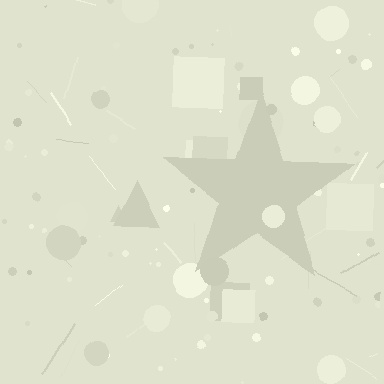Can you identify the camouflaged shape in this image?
The camouflaged shape is a star.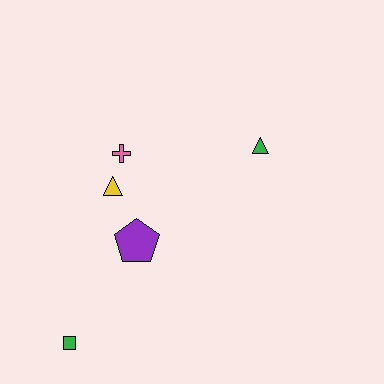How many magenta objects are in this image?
There are no magenta objects.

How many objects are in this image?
There are 5 objects.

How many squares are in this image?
There is 1 square.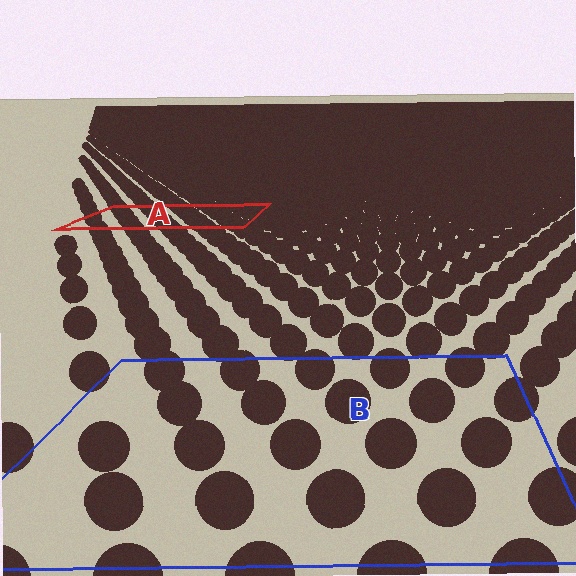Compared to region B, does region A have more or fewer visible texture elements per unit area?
Region A has more texture elements per unit area — they are packed more densely because it is farther away.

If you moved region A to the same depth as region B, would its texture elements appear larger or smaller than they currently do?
They would appear larger. At a closer depth, the same texture elements are projected at a bigger on-screen size.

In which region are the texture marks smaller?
The texture marks are smaller in region A, because it is farther away.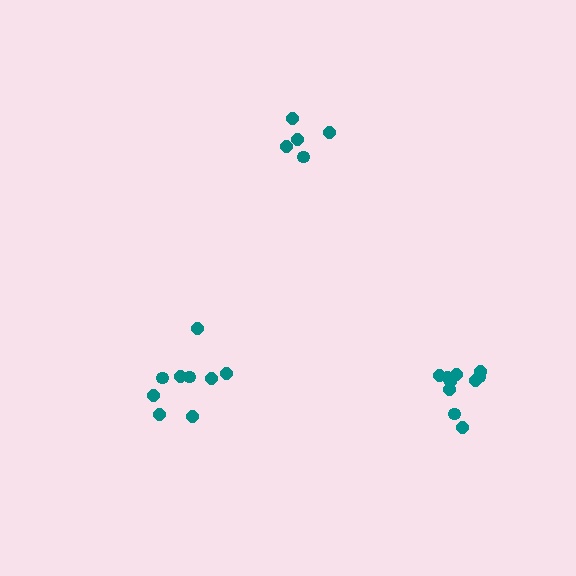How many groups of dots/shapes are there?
There are 3 groups.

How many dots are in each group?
Group 1: 5 dots, Group 2: 9 dots, Group 3: 10 dots (24 total).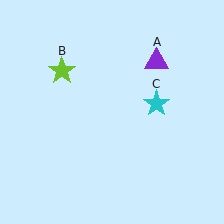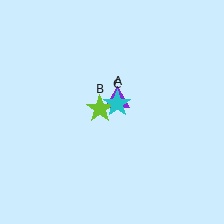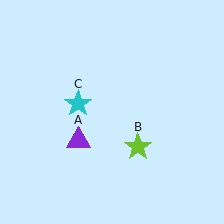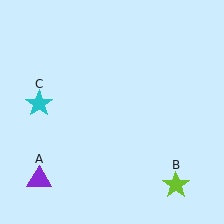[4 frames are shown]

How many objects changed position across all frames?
3 objects changed position: purple triangle (object A), lime star (object B), cyan star (object C).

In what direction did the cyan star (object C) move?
The cyan star (object C) moved left.